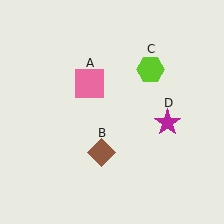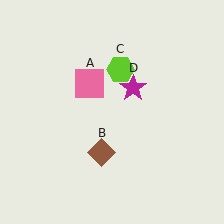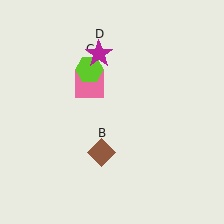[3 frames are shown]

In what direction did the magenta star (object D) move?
The magenta star (object D) moved up and to the left.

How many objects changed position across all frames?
2 objects changed position: lime hexagon (object C), magenta star (object D).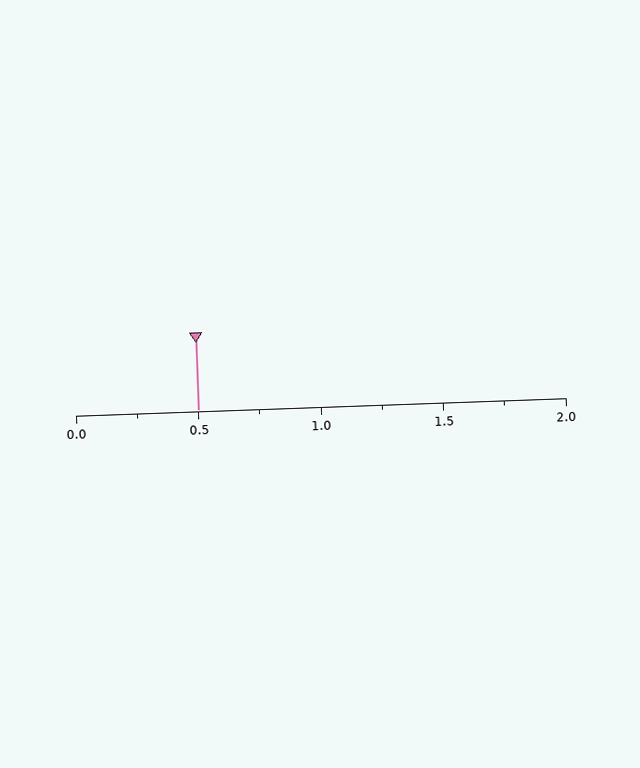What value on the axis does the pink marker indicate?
The marker indicates approximately 0.5.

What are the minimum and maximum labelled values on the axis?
The axis runs from 0.0 to 2.0.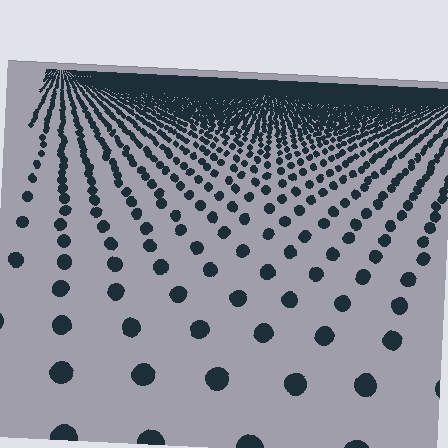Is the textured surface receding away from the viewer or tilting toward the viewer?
The surface is receding away from the viewer. Texture elements get smaller and denser toward the top.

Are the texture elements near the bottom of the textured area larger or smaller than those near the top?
Larger. Near the bottom, elements are closer to the viewer and appear at a bigger on-screen size.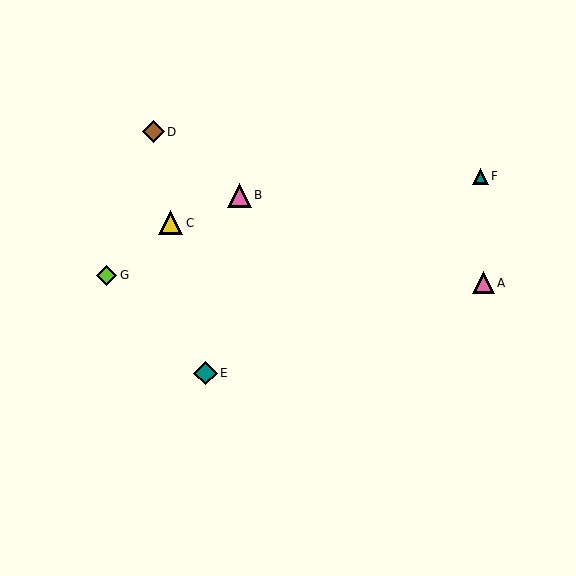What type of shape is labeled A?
Shape A is a pink triangle.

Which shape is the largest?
The yellow triangle (labeled C) is the largest.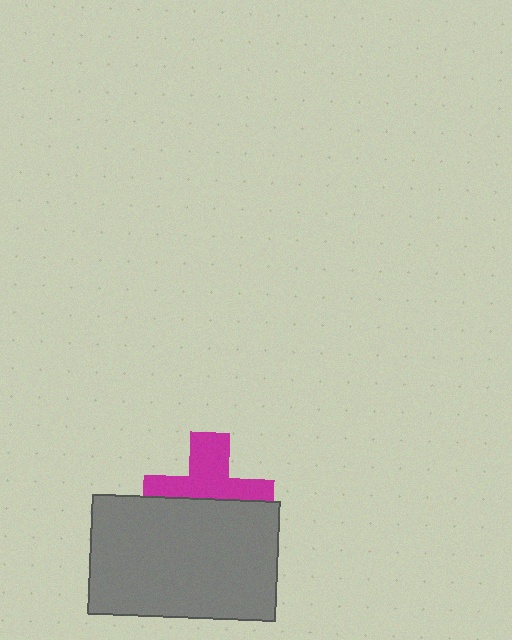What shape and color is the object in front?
The object in front is a gray rectangle.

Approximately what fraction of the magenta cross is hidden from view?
Roughly 50% of the magenta cross is hidden behind the gray rectangle.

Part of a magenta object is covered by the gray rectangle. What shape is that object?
It is a cross.